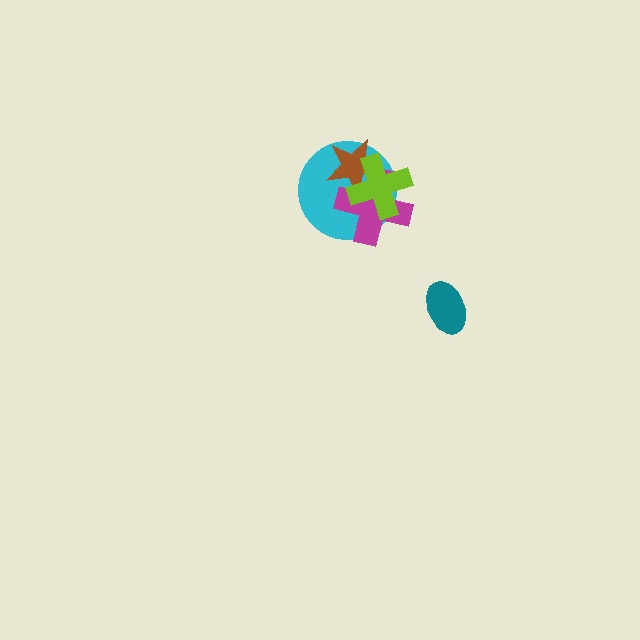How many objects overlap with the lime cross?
3 objects overlap with the lime cross.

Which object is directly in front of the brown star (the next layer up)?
The magenta cross is directly in front of the brown star.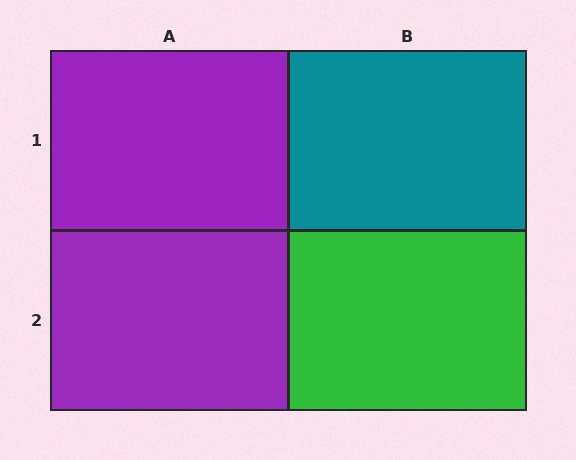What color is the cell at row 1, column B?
Teal.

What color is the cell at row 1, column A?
Purple.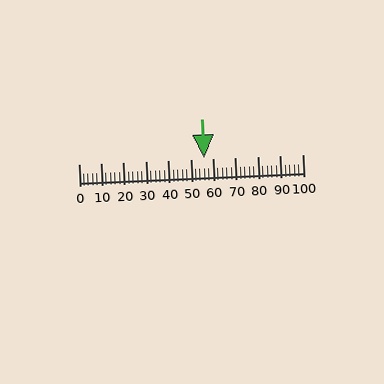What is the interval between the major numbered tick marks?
The major tick marks are spaced 10 units apart.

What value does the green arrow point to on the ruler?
The green arrow points to approximately 56.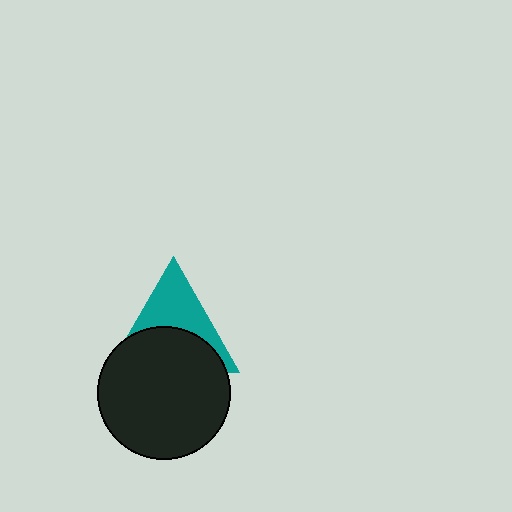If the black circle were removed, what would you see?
You would see the complete teal triangle.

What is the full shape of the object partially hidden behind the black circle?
The partially hidden object is a teal triangle.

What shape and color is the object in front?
The object in front is a black circle.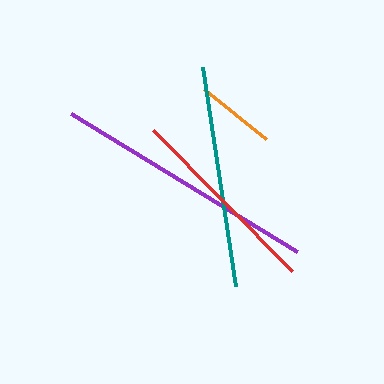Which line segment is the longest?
The purple line is the longest at approximately 265 pixels.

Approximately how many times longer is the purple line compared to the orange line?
The purple line is approximately 3.3 times the length of the orange line.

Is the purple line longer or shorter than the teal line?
The purple line is longer than the teal line.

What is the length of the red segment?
The red segment is approximately 198 pixels long.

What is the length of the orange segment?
The orange segment is approximately 80 pixels long.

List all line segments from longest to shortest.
From longest to shortest: purple, teal, red, orange.